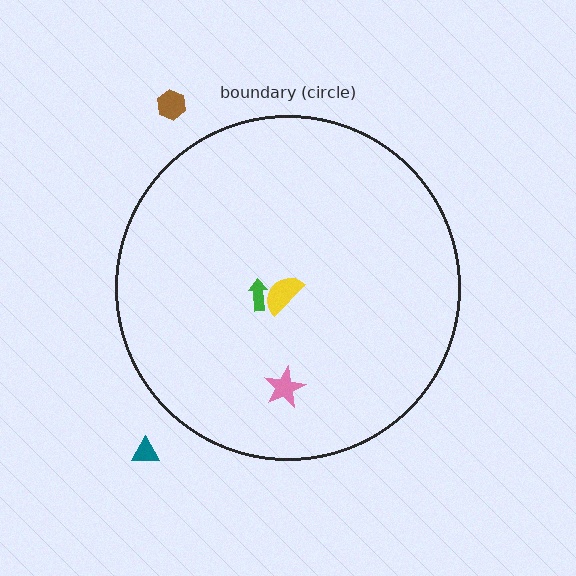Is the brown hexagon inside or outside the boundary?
Outside.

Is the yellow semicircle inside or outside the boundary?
Inside.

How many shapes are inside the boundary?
3 inside, 2 outside.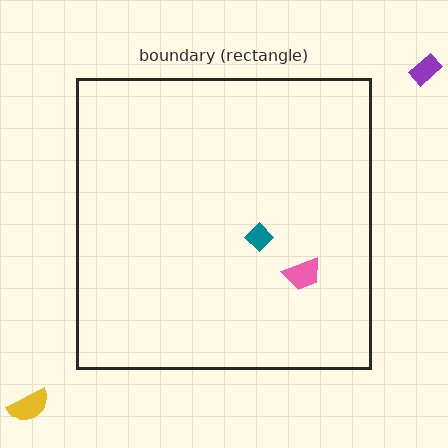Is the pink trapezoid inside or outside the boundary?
Inside.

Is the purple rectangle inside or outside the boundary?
Outside.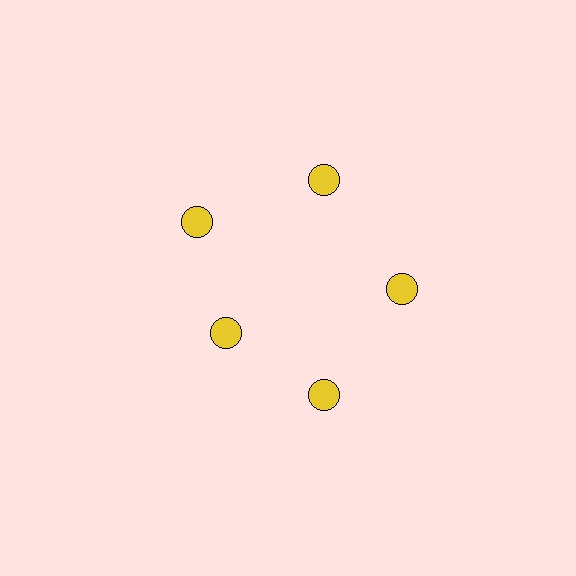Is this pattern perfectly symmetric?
No. The 5 yellow circles are arranged in a ring, but one element near the 8 o'clock position is pulled inward toward the center, breaking the 5-fold rotational symmetry.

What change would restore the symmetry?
The symmetry would be restored by moving it outward, back onto the ring so that all 5 circles sit at equal angles and equal distance from the center.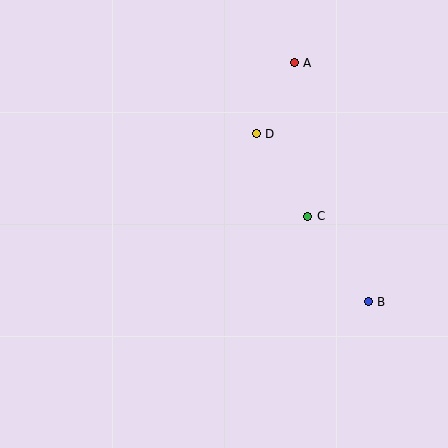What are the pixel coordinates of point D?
Point D is at (256, 134).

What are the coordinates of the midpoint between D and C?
The midpoint between D and C is at (282, 175).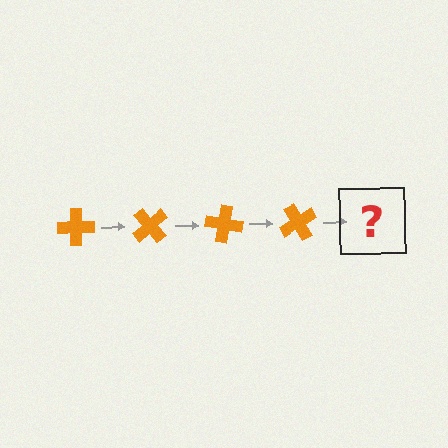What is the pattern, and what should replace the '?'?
The pattern is that the cross rotates 50 degrees each step. The '?' should be an orange cross rotated 200 degrees.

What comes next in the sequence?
The next element should be an orange cross rotated 200 degrees.